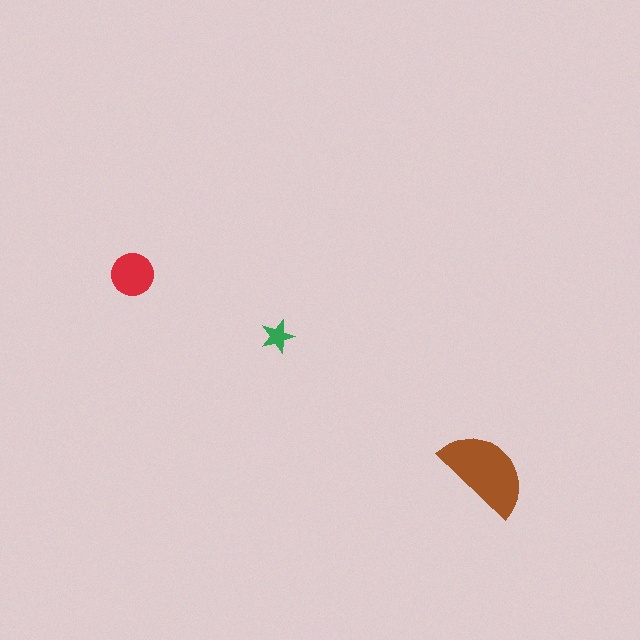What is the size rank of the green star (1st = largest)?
3rd.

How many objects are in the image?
There are 3 objects in the image.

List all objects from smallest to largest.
The green star, the red circle, the brown semicircle.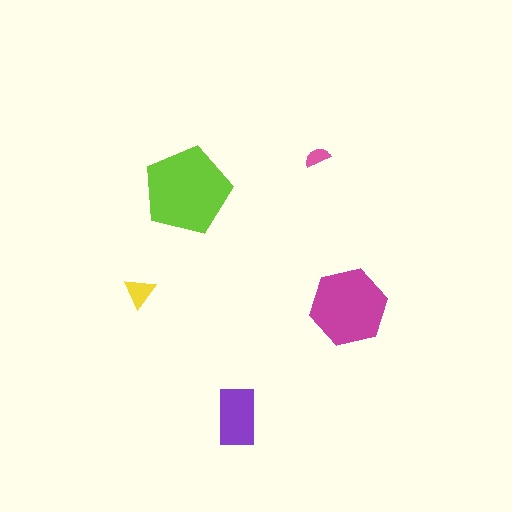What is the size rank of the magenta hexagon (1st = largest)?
2nd.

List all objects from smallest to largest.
The pink semicircle, the yellow triangle, the purple rectangle, the magenta hexagon, the lime pentagon.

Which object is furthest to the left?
The yellow triangle is leftmost.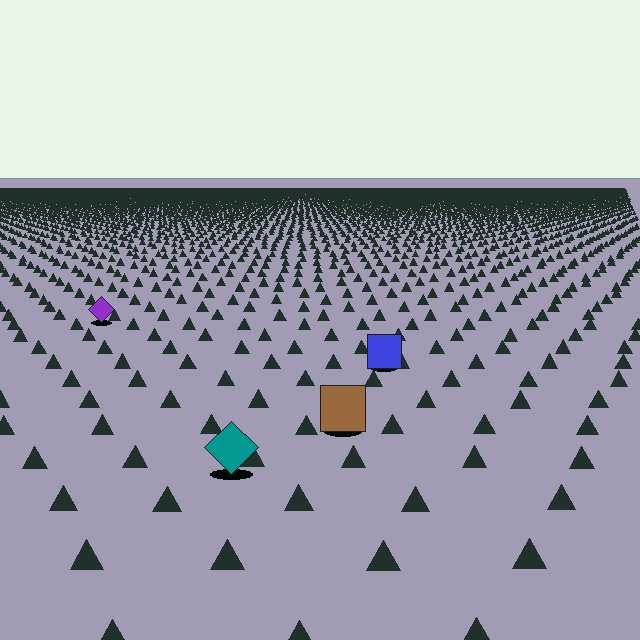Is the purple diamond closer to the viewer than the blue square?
No. The blue square is closer — you can tell from the texture gradient: the ground texture is coarser near it.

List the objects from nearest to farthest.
From nearest to farthest: the teal diamond, the brown square, the blue square, the purple diamond.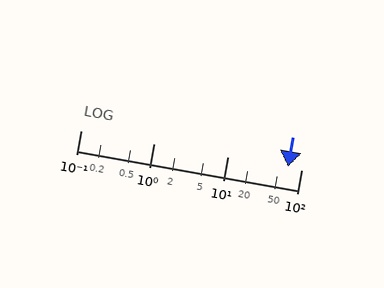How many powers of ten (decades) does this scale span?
The scale spans 3 decades, from 0.1 to 100.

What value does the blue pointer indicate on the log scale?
The pointer indicates approximately 66.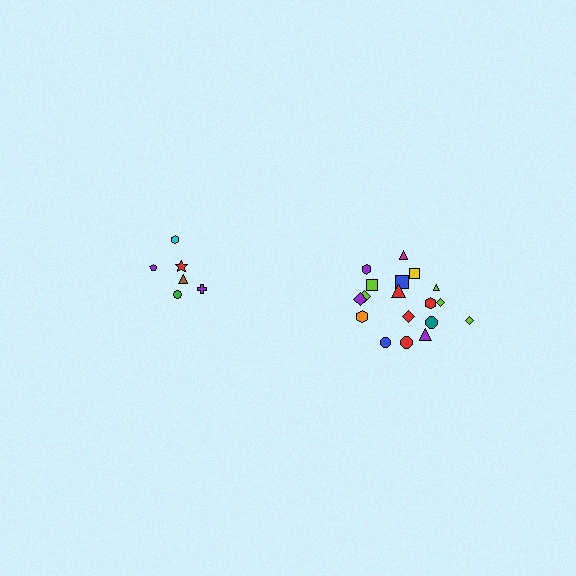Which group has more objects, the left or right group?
The right group.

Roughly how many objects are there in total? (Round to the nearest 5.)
Roughly 25 objects in total.